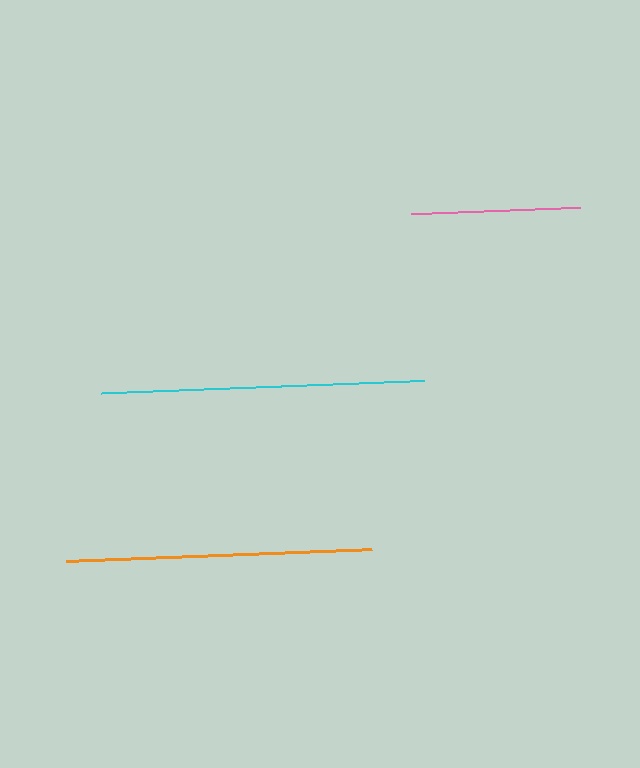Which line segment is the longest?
The cyan line is the longest at approximately 323 pixels.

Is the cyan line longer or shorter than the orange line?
The cyan line is longer than the orange line.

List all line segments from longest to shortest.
From longest to shortest: cyan, orange, pink.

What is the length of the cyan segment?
The cyan segment is approximately 323 pixels long.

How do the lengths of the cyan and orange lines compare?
The cyan and orange lines are approximately the same length.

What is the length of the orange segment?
The orange segment is approximately 306 pixels long.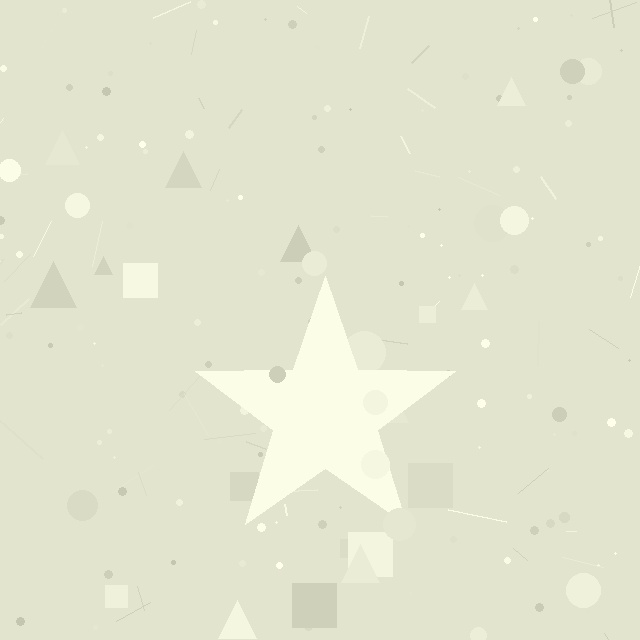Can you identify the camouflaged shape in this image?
The camouflaged shape is a star.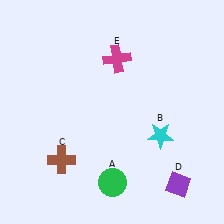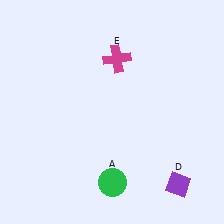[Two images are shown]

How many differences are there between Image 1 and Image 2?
There are 2 differences between the two images.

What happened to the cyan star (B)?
The cyan star (B) was removed in Image 2. It was in the bottom-right area of Image 1.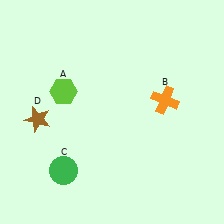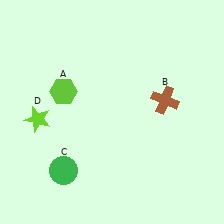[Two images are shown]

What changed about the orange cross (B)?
In Image 1, B is orange. In Image 2, it changed to brown.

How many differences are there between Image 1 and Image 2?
There are 2 differences between the two images.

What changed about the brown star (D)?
In Image 1, D is brown. In Image 2, it changed to lime.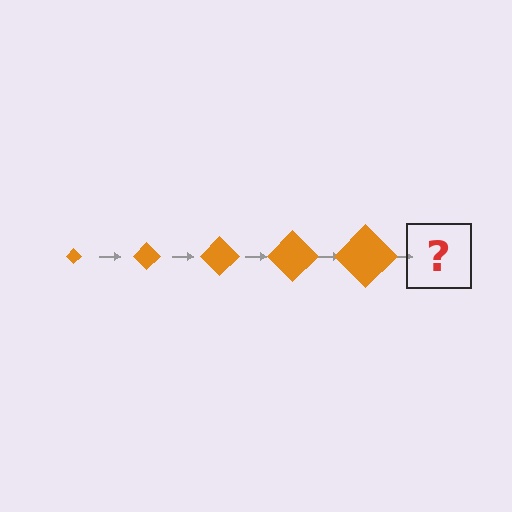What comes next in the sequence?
The next element should be an orange diamond, larger than the previous one.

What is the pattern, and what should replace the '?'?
The pattern is that the diamond gets progressively larger each step. The '?' should be an orange diamond, larger than the previous one.